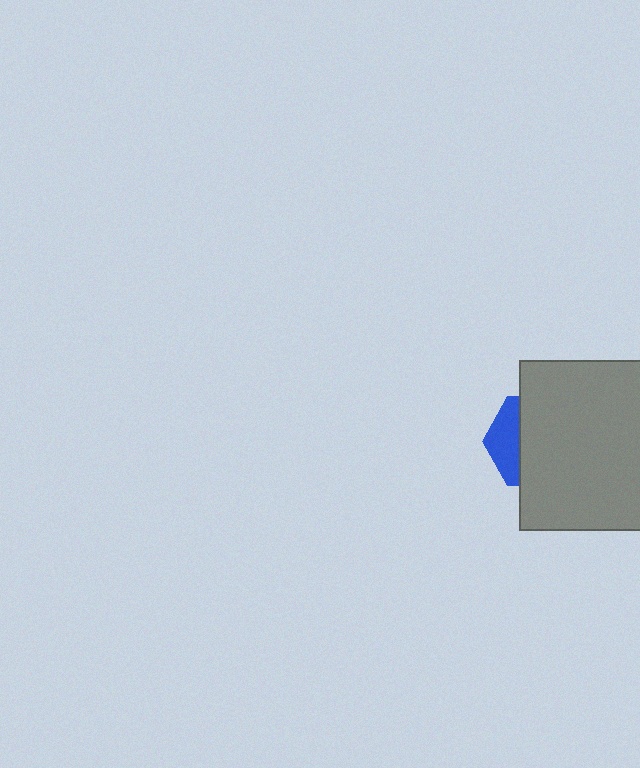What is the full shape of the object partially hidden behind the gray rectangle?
The partially hidden object is a blue hexagon.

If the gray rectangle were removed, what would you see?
You would see the complete blue hexagon.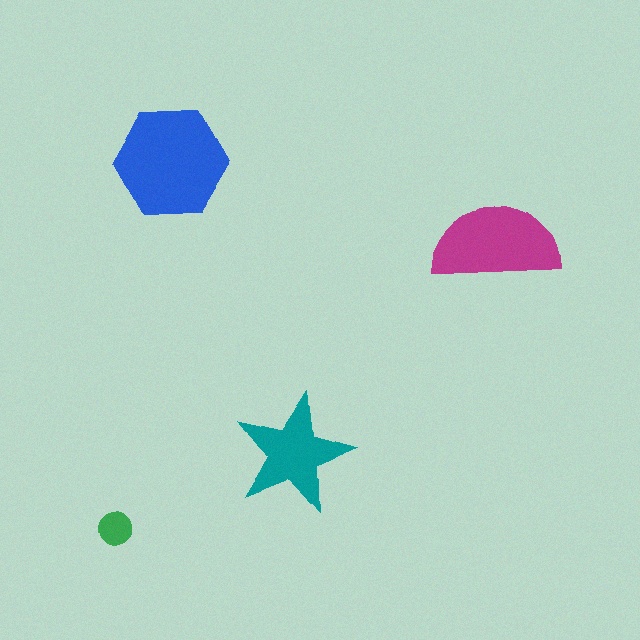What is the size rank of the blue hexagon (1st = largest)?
1st.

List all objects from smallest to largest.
The green circle, the teal star, the magenta semicircle, the blue hexagon.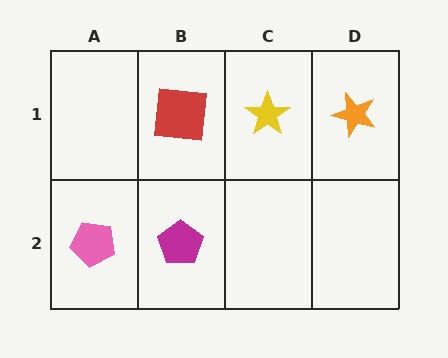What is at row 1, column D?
An orange star.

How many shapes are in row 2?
2 shapes.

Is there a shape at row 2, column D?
No, that cell is empty.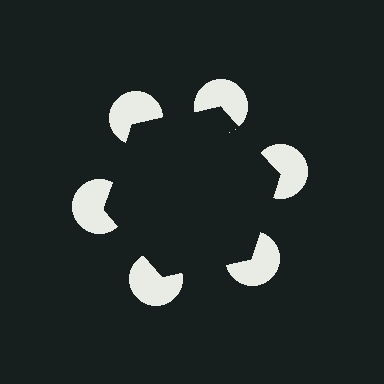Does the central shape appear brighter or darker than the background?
It typically appears slightly darker than the background, even though no actual brightness change is drawn.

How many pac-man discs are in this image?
There are 6 — one at each vertex of the illusory hexagon.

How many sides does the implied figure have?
6 sides.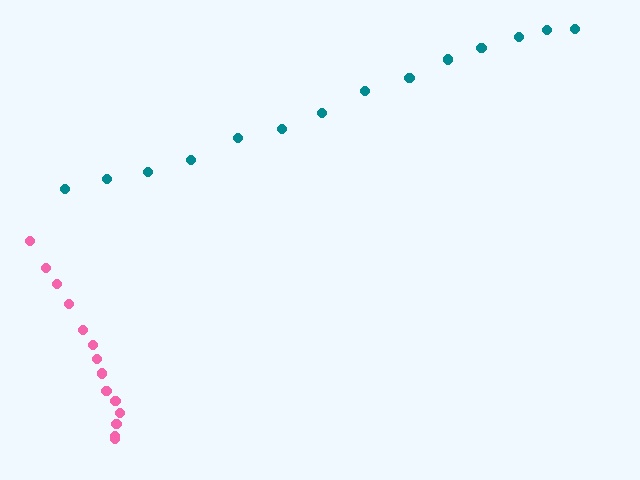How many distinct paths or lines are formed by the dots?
There are 2 distinct paths.